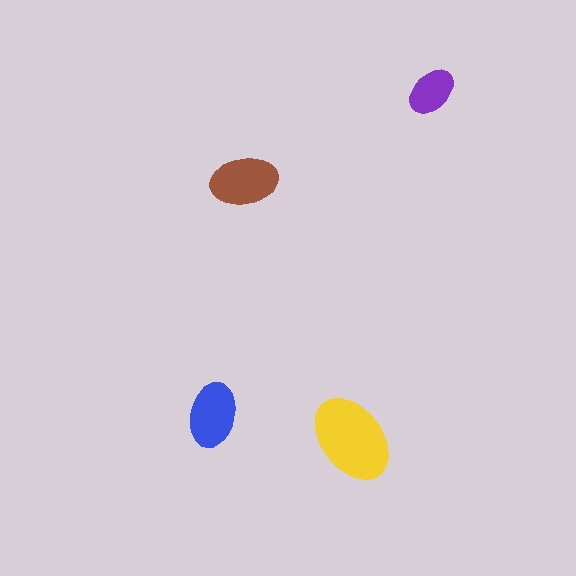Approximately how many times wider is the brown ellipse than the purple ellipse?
About 1.5 times wider.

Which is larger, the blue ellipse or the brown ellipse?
The brown one.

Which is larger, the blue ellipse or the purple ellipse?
The blue one.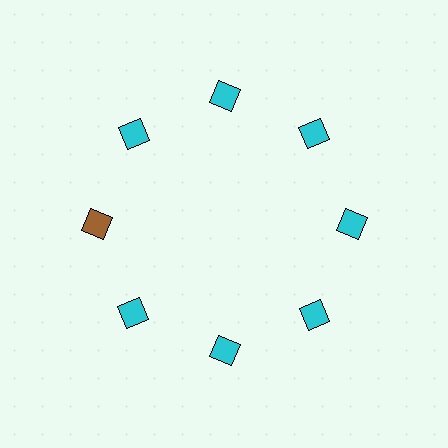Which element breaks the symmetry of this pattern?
The brown diamond at roughly the 9 o'clock position breaks the symmetry. All other shapes are cyan diamonds.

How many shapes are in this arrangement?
There are 8 shapes arranged in a ring pattern.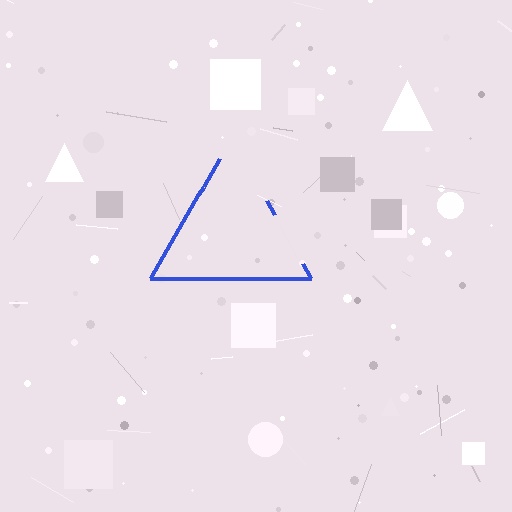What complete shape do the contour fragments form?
The contour fragments form a triangle.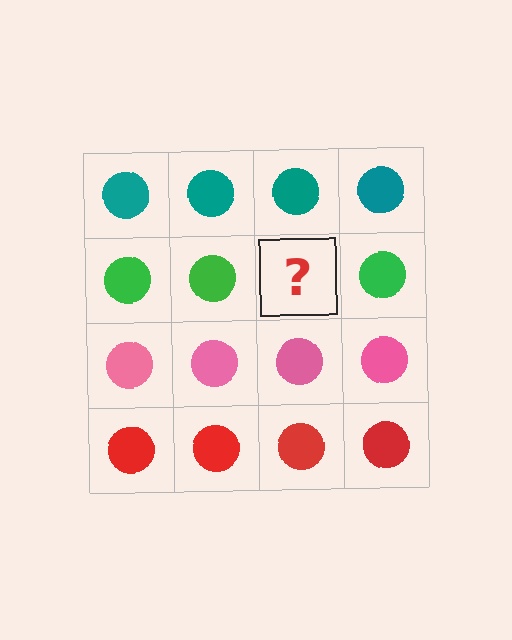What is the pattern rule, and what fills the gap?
The rule is that each row has a consistent color. The gap should be filled with a green circle.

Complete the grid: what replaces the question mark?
The question mark should be replaced with a green circle.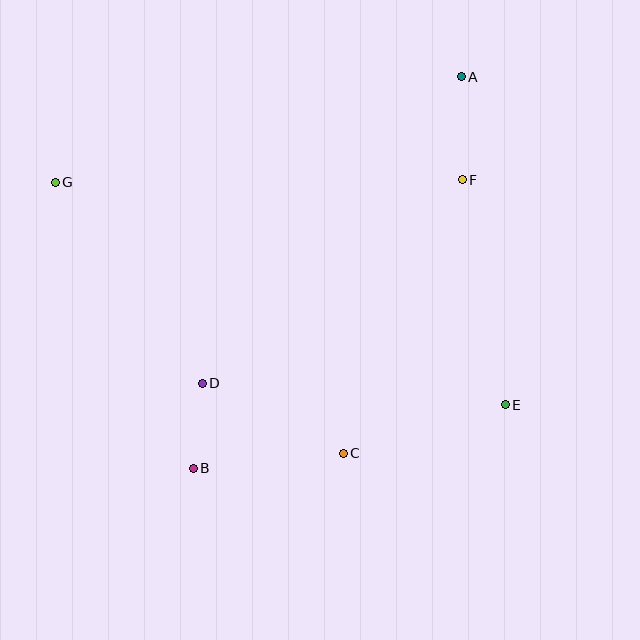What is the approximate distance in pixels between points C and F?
The distance between C and F is approximately 298 pixels.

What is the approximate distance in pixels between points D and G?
The distance between D and G is approximately 249 pixels.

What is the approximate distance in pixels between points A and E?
The distance between A and E is approximately 331 pixels.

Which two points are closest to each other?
Points B and D are closest to each other.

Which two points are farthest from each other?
Points E and G are farthest from each other.